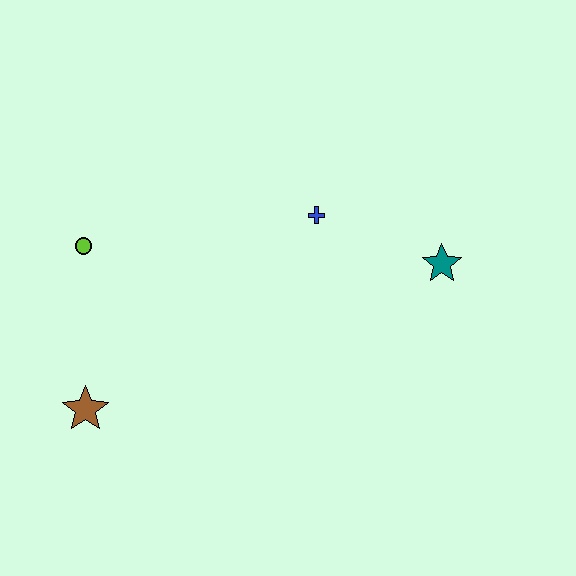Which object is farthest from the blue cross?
The brown star is farthest from the blue cross.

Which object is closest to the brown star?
The lime circle is closest to the brown star.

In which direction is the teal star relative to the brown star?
The teal star is to the right of the brown star.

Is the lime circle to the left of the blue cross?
Yes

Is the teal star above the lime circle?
No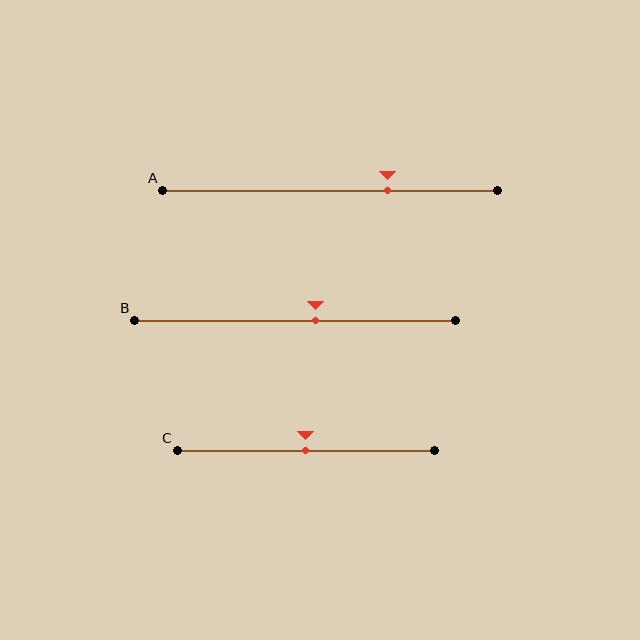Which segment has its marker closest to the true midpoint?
Segment C has its marker closest to the true midpoint.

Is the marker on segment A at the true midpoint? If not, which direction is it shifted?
No, the marker on segment A is shifted to the right by about 17% of the segment length.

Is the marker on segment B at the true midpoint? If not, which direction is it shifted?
No, the marker on segment B is shifted to the right by about 6% of the segment length.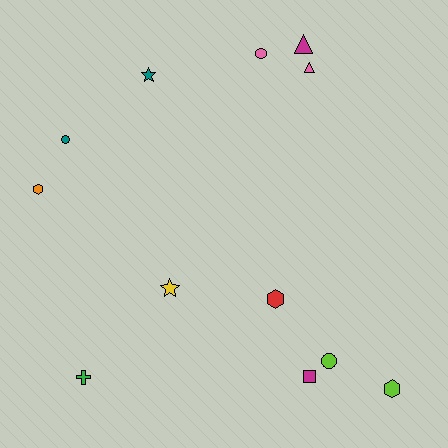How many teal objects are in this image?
There are 2 teal objects.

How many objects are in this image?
There are 12 objects.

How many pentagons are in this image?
There are no pentagons.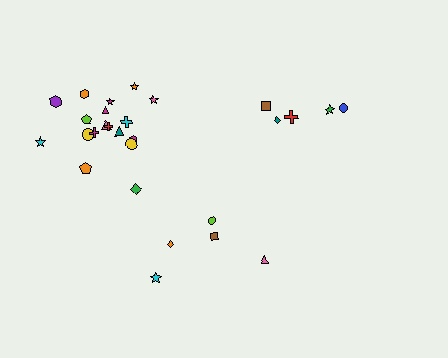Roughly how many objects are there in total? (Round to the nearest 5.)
Roughly 30 objects in total.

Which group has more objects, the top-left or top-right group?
The top-left group.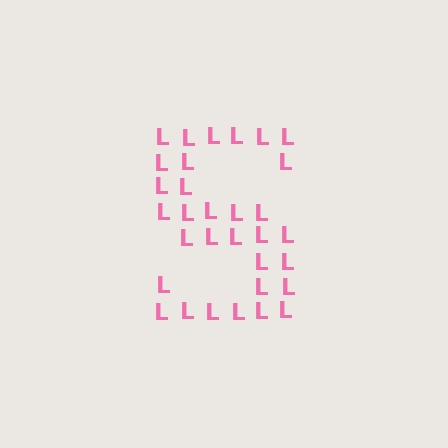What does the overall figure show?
The overall figure shows the letter S.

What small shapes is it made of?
It is made of small letter L's.